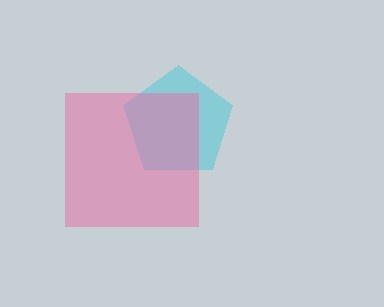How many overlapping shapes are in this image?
There are 2 overlapping shapes in the image.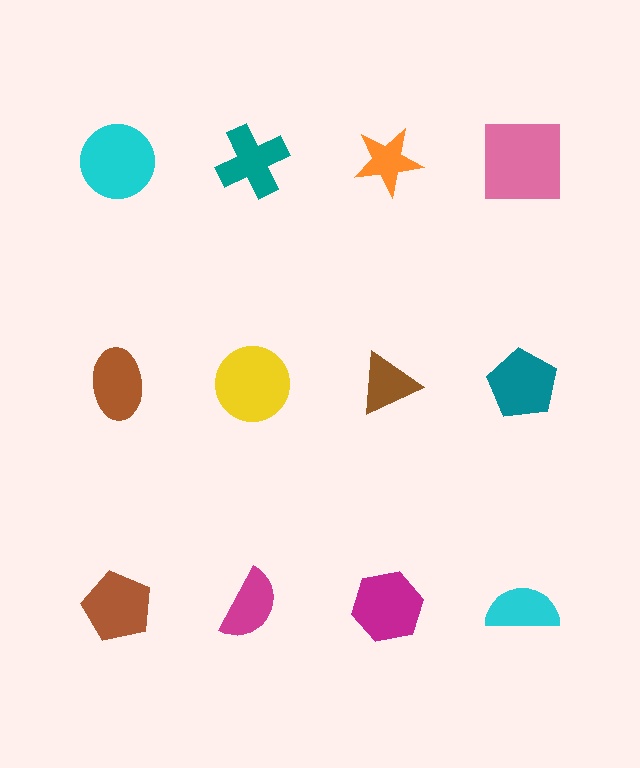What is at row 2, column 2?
A yellow circle.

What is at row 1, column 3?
An orange star.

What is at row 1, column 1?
A cyan circle.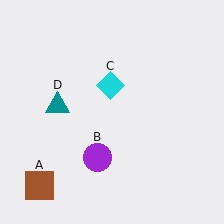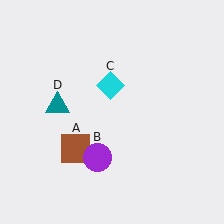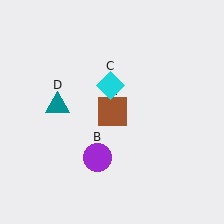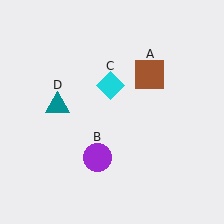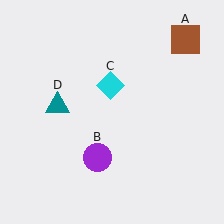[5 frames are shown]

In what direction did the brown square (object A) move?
The brown square (object A) moved up and to the right.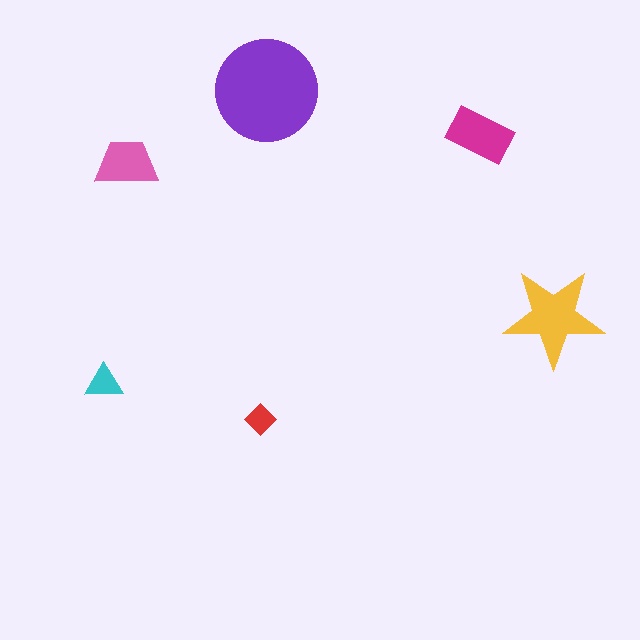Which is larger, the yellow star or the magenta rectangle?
The yellow star.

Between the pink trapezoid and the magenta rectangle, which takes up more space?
The magenta rectangle.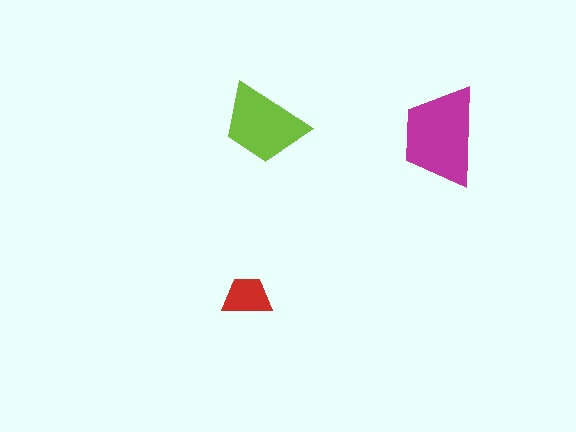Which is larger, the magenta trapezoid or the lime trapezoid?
The magenta one.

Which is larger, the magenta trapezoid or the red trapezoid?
The magenta one.